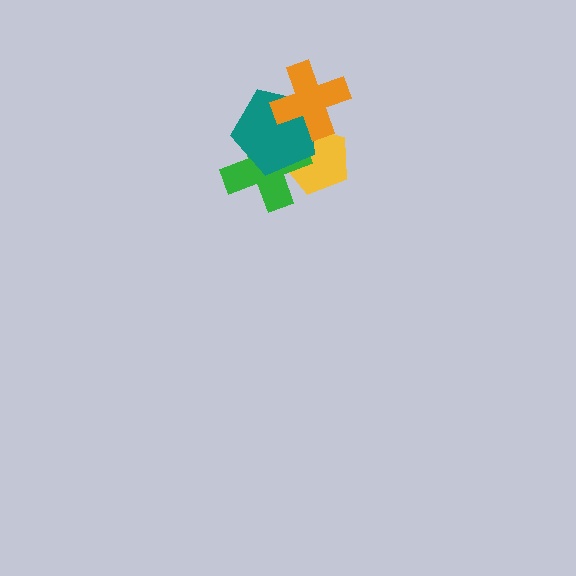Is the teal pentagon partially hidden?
Yes, it is partially covered by another shape.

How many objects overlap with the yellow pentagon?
3 objects overlap with the yellow pentagon.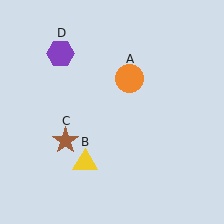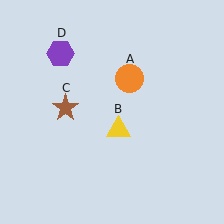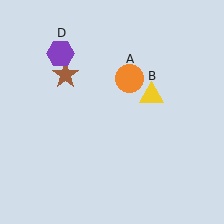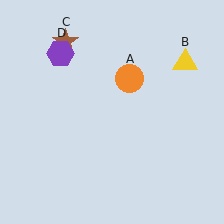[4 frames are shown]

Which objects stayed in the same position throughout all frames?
Orange circle (object A) and purple hexagon (object D) remained stationary.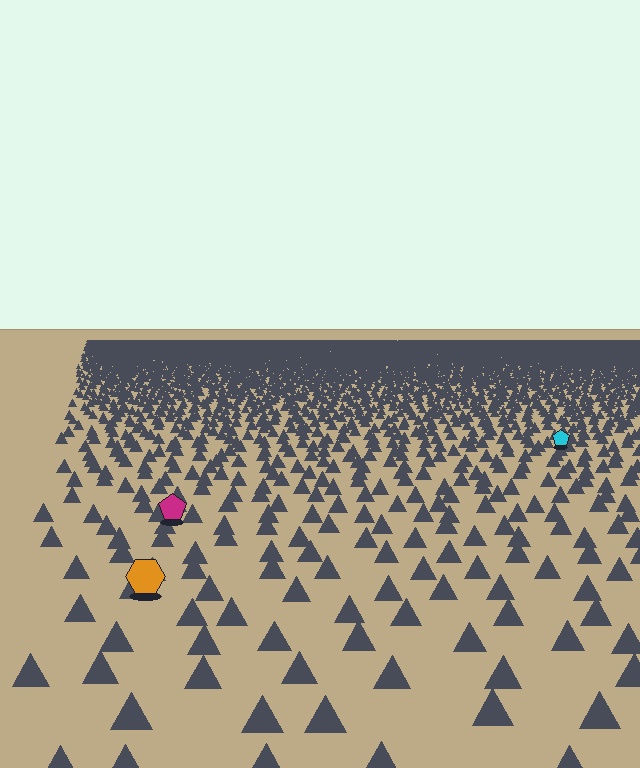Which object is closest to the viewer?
The orange hexagon is closest. The texture marks near it are larger and more spread out.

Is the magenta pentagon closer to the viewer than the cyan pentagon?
Yes. The magenta pentagon is closer — you can tell from the texture gradient: the ground texture is coarser near it.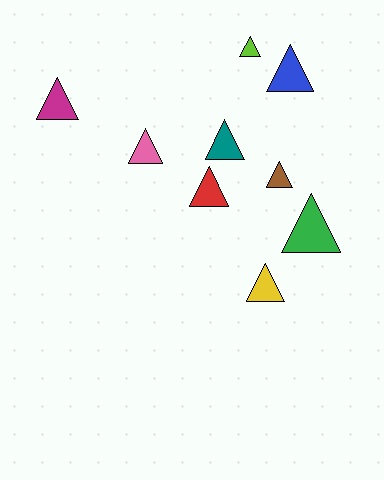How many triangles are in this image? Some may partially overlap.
There are 9 triangles.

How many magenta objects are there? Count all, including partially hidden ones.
There is 1 magenta object.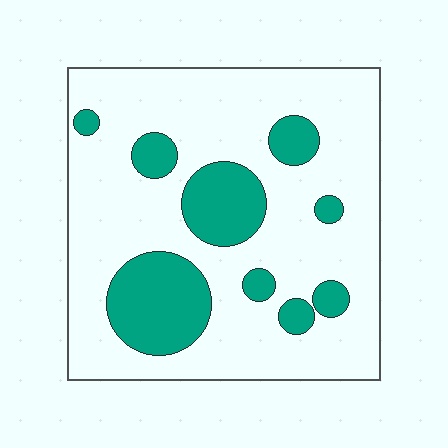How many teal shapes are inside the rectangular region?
9.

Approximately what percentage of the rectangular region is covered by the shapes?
Approximately 25%.